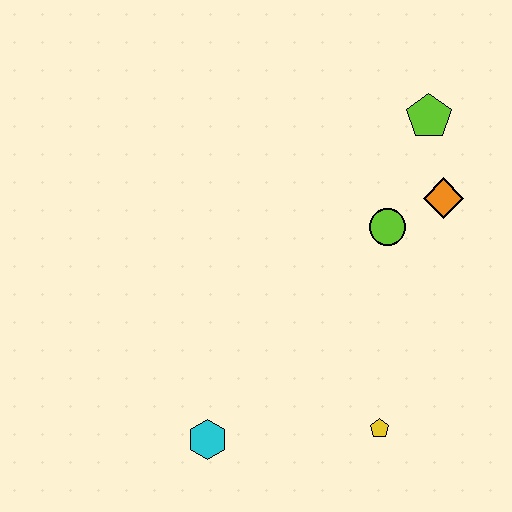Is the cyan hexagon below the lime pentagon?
Yes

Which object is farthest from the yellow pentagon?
The lime pentagon is farthest from the yellow pentagon.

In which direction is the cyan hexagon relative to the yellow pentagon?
The cyan hexagon is to the left of the yellow pentagon.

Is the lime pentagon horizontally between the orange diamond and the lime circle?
Yes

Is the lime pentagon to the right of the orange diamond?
No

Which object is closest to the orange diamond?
The lime circle is closest to the orange diamond.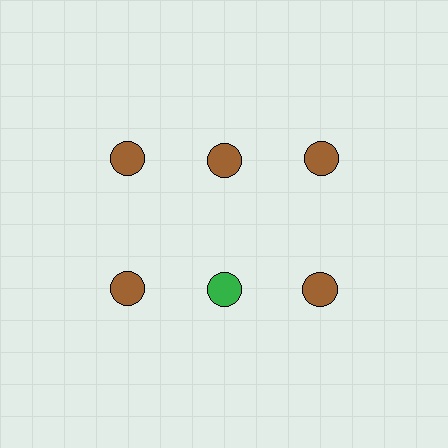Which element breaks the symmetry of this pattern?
The green circle in the second row, second from left column breaks the symmetry. All other shapes are brown circles.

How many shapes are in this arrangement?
There are 6 shapes arranged in a grid pattern.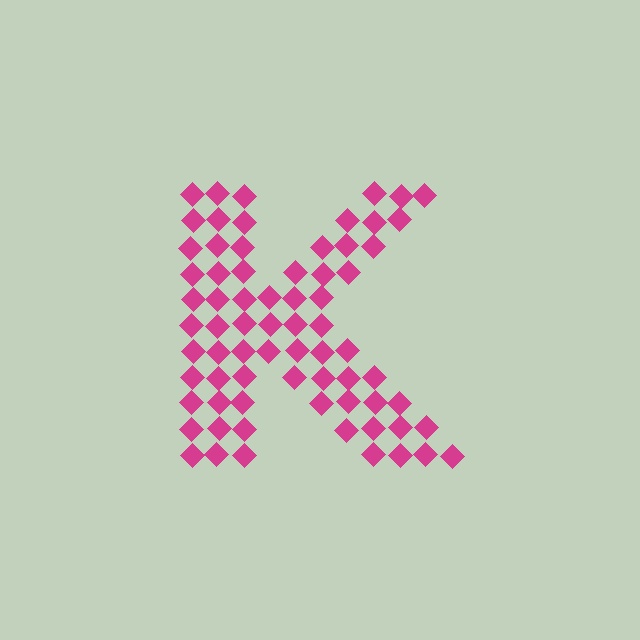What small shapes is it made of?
It is made of small diamonds.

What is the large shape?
The large shape is the letter K.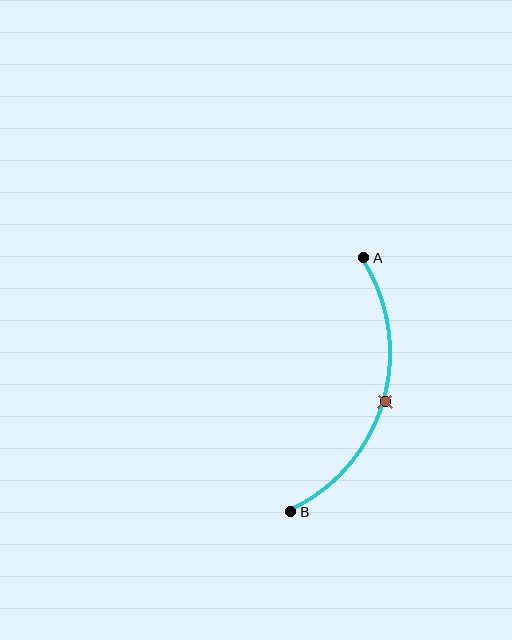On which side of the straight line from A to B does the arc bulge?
The arc bulges to the right of the straight line connecting A and B.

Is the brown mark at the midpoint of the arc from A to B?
Yes. The brown mark lies on the arc at equal arc-length from both A and B — it is the arc midpoint.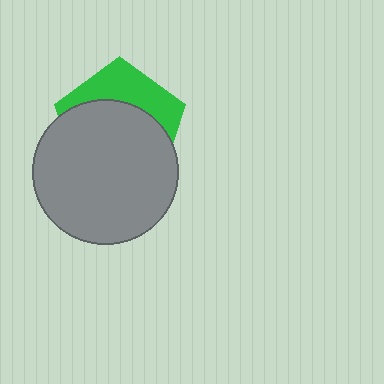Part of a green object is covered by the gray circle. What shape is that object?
It is a pentagon.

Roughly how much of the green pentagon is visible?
A small part of it is visible (roughly 34%).